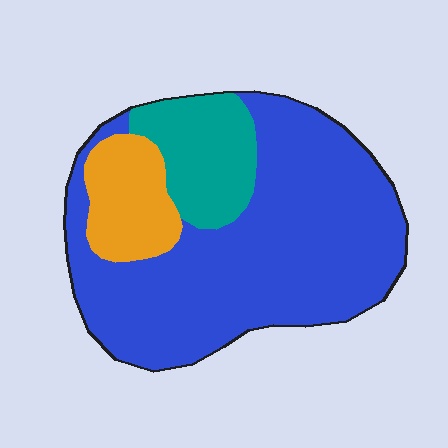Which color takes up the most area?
Blue, at roughly 70%.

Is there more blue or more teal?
Blue.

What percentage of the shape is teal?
Teal takes up about one sixth (1/6) of the shape.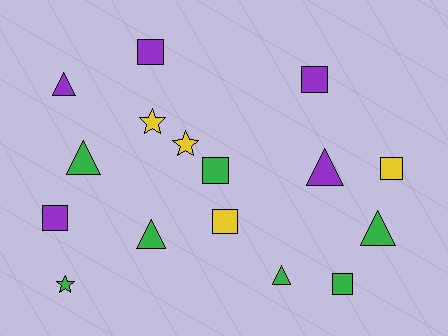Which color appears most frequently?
Green, with 7 objects.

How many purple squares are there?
There are 3 purple squares.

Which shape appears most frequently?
Square, with 7 objects.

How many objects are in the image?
There are 16 objects.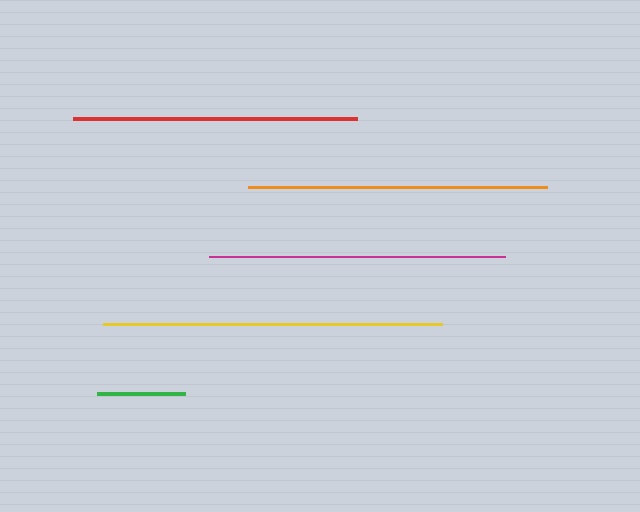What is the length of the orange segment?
The orange segment is approximately 299 pixels long.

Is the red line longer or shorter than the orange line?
The orange line is longer than the red line.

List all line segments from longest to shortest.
From longest to shortest: yellow, orange, magenta, red, green.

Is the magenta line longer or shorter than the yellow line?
The yellow line is longer than the magenta line.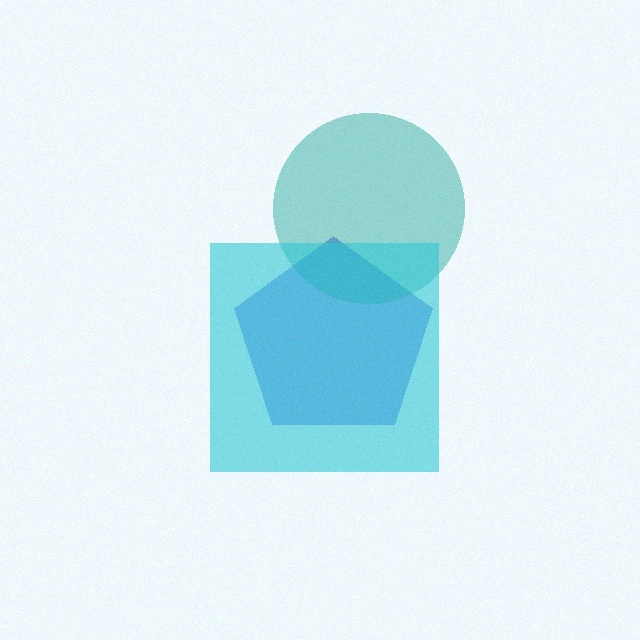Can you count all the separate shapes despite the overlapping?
Yes, there are 3 separate shapes.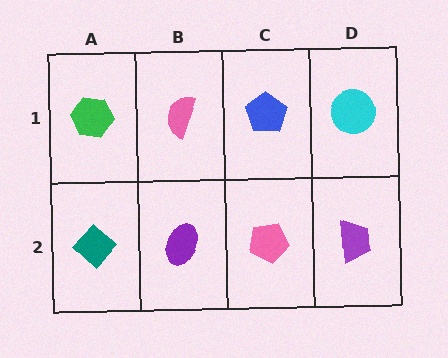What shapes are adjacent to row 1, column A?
A teal diamond (row 2, column A), a pink semicircle (row 1, column B).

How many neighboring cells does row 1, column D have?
2.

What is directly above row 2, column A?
A green hexagon.